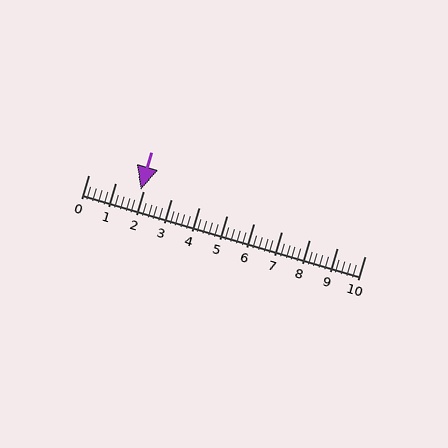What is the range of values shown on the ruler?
The ruler shows values from 0 to 10.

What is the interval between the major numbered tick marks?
The major tick marks are spaced 1 units apart.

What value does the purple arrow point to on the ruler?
The purple arrow points to approximately 1.9.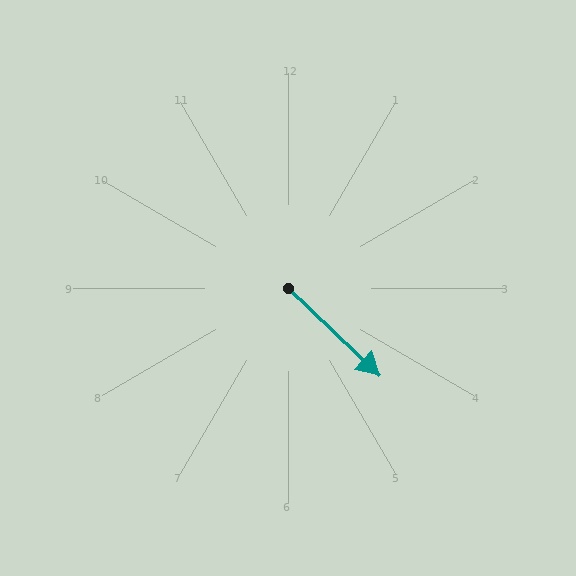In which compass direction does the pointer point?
Southeast.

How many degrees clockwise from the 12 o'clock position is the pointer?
Approximately 134 degrees.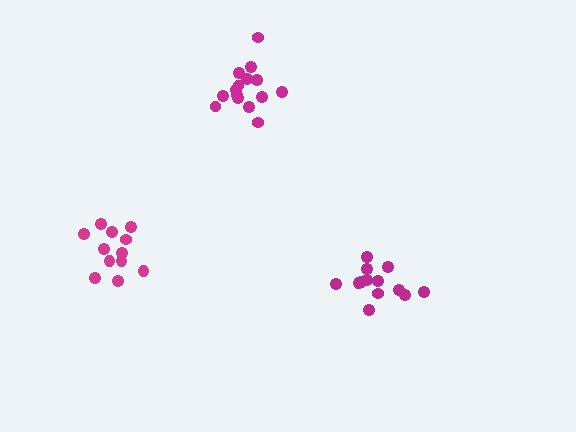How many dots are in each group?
Group 1: 13 dots, Group 2: 12 dots, Group 3: 15 dots (40 total).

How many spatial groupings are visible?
There are 3 spatial groupings.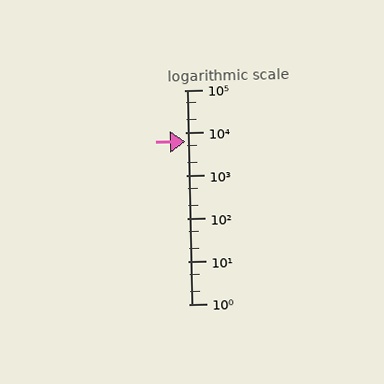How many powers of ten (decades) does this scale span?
The scale spans 5 decades, from 1 to 100000.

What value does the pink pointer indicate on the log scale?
The pointer indicates approximately 6400.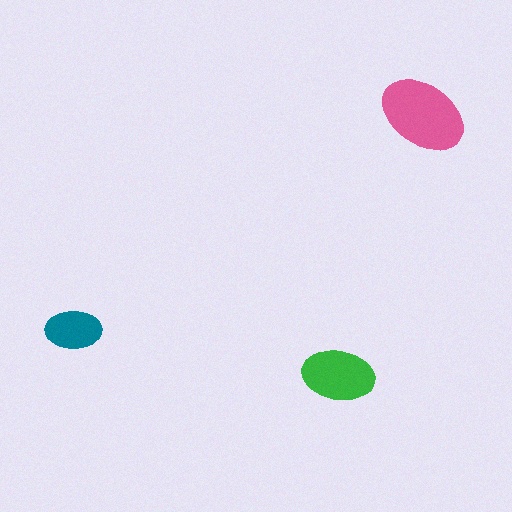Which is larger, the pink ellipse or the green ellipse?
The pink one.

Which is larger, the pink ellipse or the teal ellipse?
The pink one.